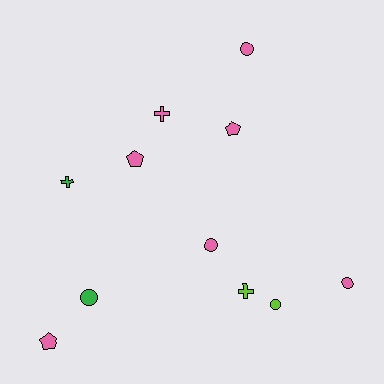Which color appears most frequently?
Pink, with 7 objects.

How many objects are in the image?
There are 11 objects.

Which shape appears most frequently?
Circle, with 5 objects.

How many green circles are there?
There is 1 green circle.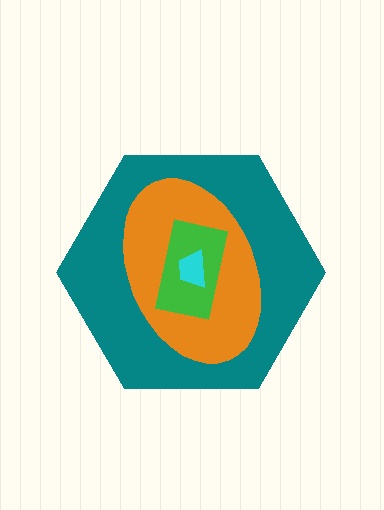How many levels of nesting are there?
4.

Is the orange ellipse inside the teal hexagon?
Yes.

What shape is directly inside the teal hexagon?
The orange ellipse.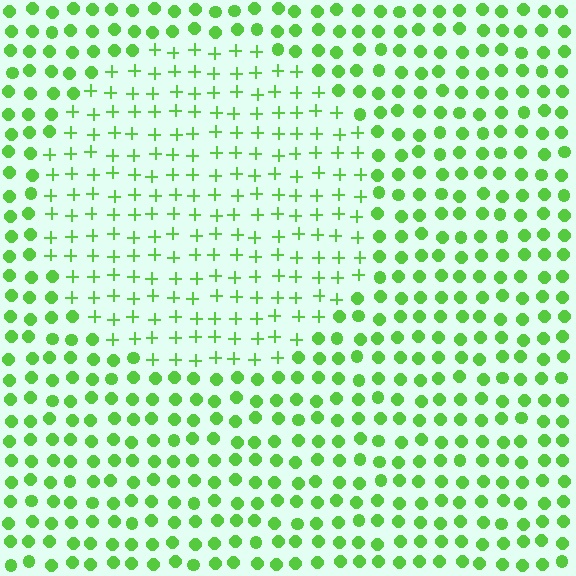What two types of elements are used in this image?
The image uses plus signs inside the circle region and circles outside it.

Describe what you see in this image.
The image is filled with small lime elements arranged in a uniform grid. A circle-shaped region contains plus signs, while the surrounding area contains circles. The boundary is defined purely by the change in element shape.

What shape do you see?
I see a circle.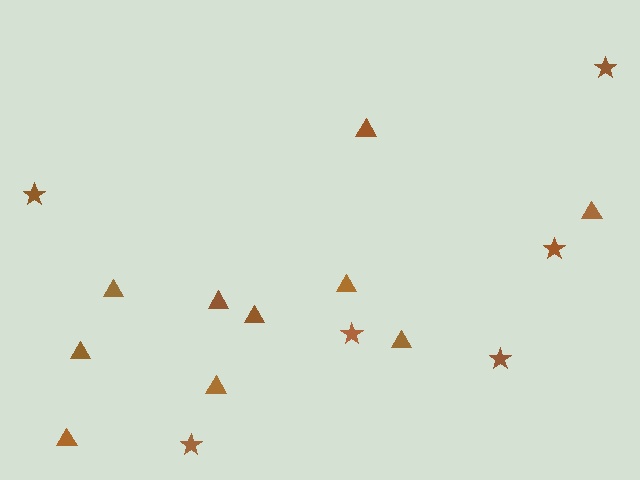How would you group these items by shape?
There are 2 groups: one group of stars (6) and one group of triangles (10).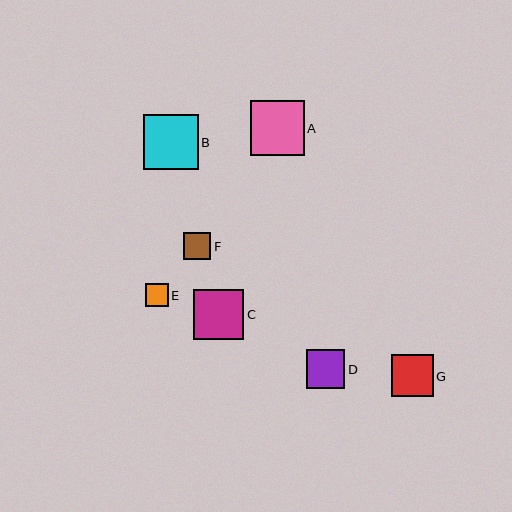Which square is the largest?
Square B is the largest with a size of approximately 55 pixels.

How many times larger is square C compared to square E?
Square C is approximately 2.2 times the size of square E.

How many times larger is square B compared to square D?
Square B is approximately 1.4 times the size of square D.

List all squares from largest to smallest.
From largest to smallest: B, A, C, G, D, F, E.